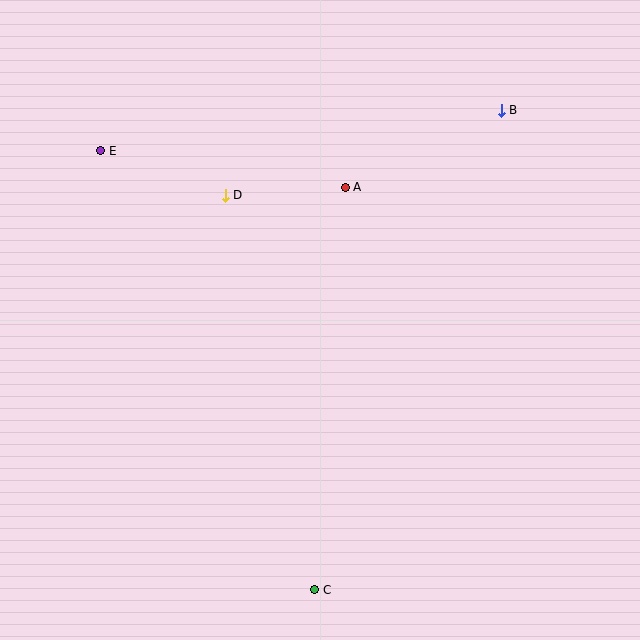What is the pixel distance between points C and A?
The distance between C and A is 404 pixels.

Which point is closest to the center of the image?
Point A at (345, 187) is closest to the center.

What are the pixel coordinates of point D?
Point D is at (225, 195).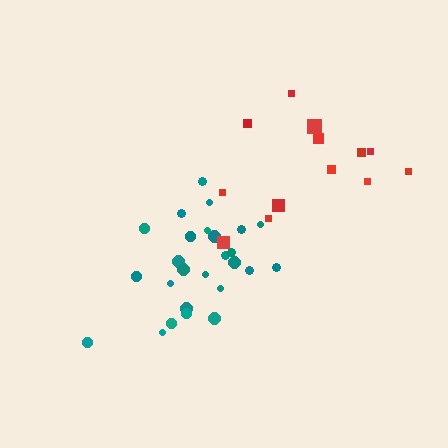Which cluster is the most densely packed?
Teal.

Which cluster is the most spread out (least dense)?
Red.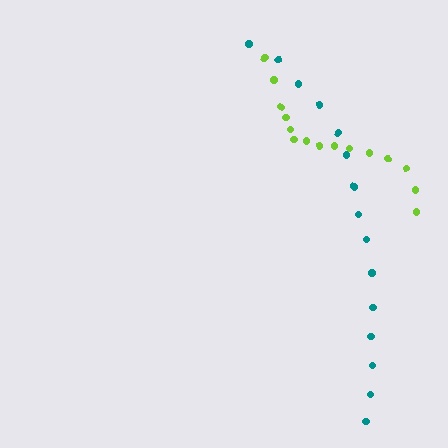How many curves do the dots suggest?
There are 2 distinct paths.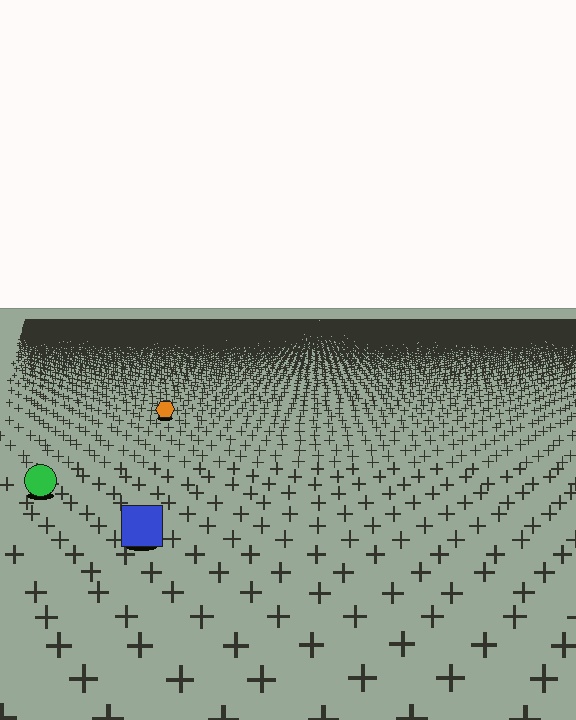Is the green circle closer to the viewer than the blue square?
No. The blue square is closer — you can tell from the texture gradient: the ground texture is coarser near it.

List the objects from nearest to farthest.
From nearest to farthest: the blue square, the green circle, the orange hexagon.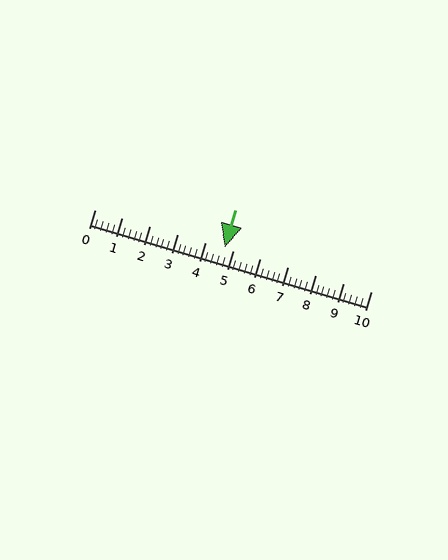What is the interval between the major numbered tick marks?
The major tick marks are spaced 1 units apart.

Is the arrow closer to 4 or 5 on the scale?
The arrow is closer to 5.